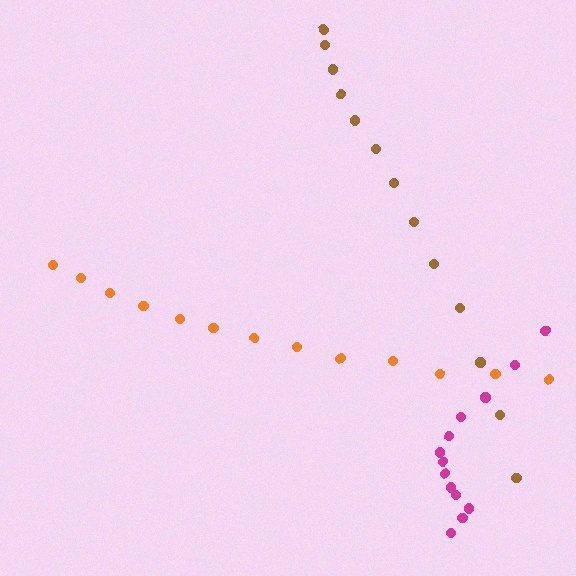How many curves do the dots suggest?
There are 3 distinct paths.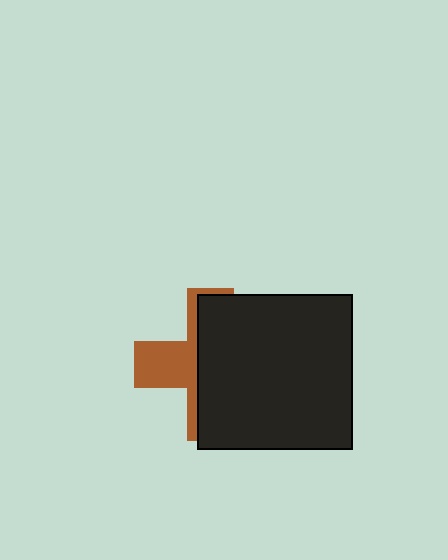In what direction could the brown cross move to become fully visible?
The brown cross could move left. That would shift it out from behind the black square entirely.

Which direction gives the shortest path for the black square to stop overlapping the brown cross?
Moving right gives the shortest separation.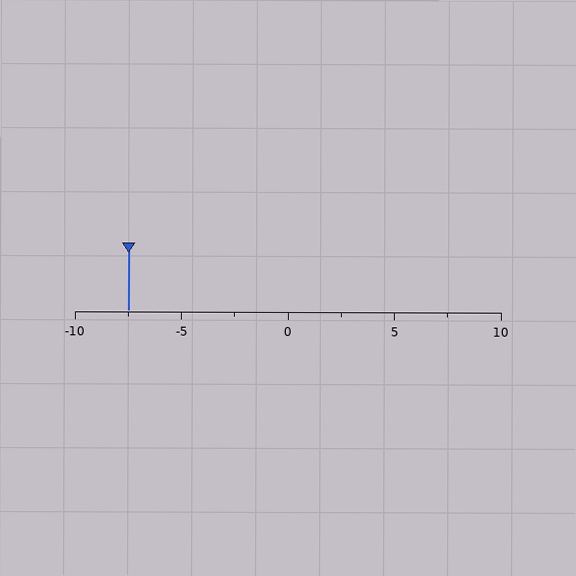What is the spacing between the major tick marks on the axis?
The major ticks are spaced 5 apart.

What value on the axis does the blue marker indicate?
The marker indicates approximately -7.5.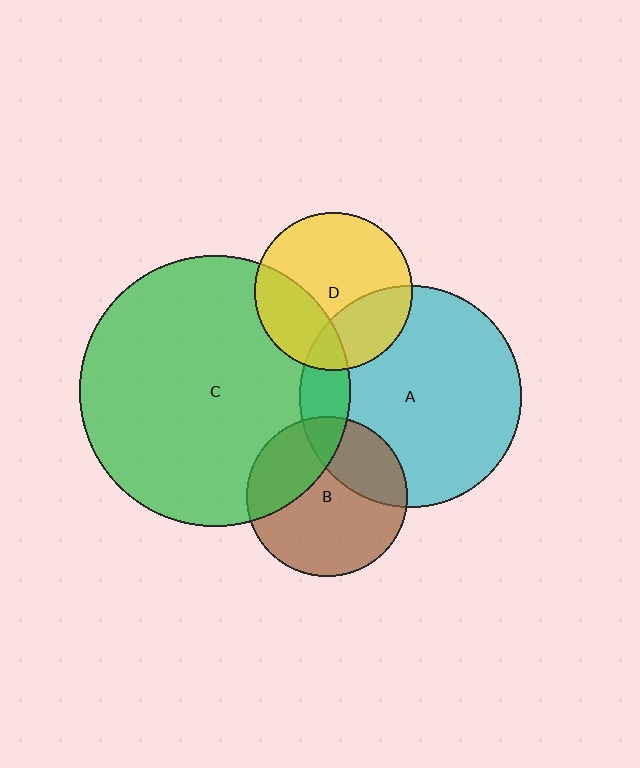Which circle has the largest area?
Circle C (green).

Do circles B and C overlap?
Yes.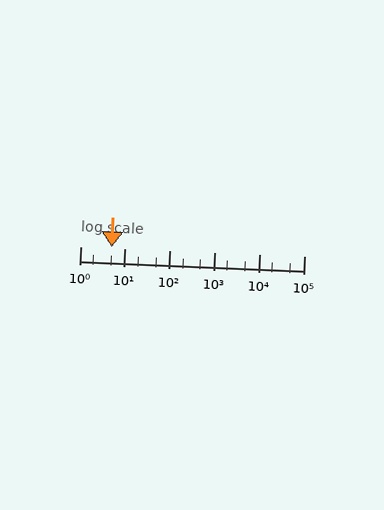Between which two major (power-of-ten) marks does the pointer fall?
The pointer is between 1 and 10.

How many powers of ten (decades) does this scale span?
The scale spans 5 decades, from 1 to 100000.